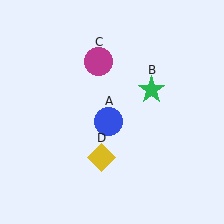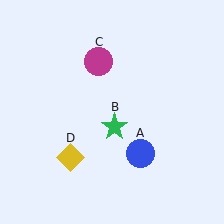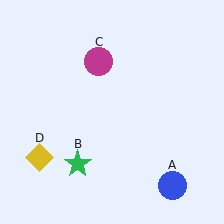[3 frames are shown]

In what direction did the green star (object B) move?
The green star (object B) moved down and to the left.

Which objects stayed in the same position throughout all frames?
Magenta circle (object C) remained stationary.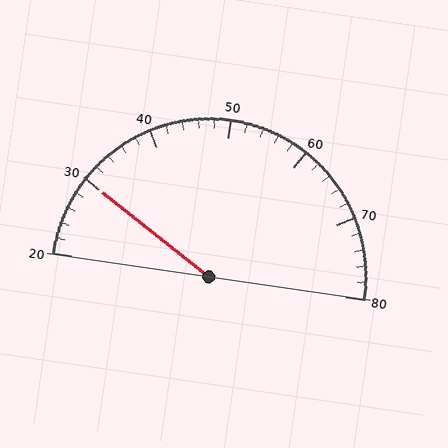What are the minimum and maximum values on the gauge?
The gauge ranges from 20 to 80.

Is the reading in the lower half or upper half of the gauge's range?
The reading is in the lower half of the range (20 to 80).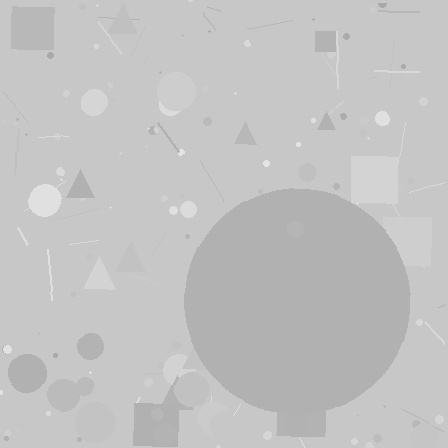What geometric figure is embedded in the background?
A circle is embedded in the background.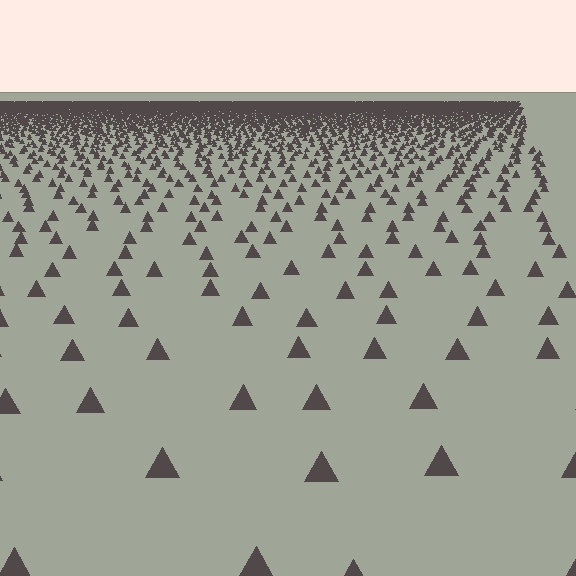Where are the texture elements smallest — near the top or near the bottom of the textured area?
Near the top.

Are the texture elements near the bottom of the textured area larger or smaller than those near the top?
Larger. Near the bottom, elements are closer to the viewer and appear at a bigger on-screen size.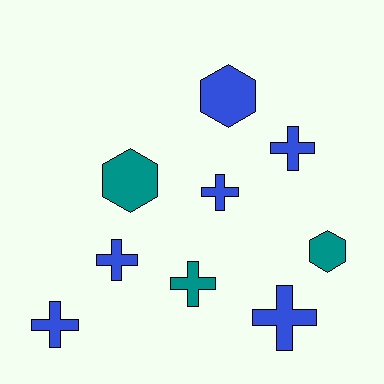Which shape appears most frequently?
Cross, with 6 objects.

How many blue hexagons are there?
There is 1 blue hexagon.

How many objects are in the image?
There are 9 objects.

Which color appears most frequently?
Blue, with 6 objects.